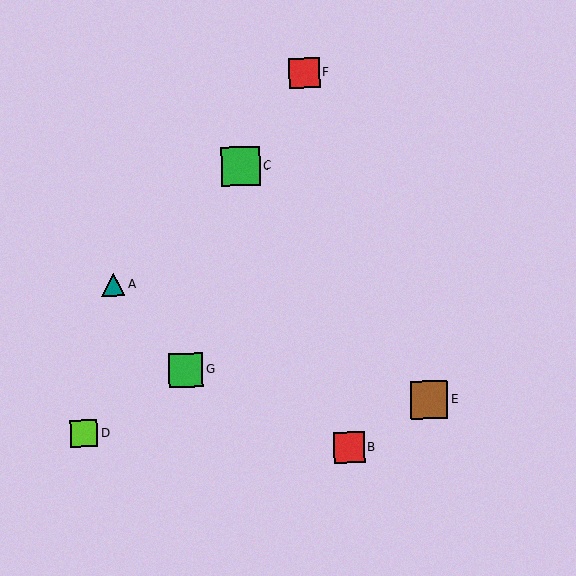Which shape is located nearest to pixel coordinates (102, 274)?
The teal triangle (labeled A) at (113, 284) is nearest to that location.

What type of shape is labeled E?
Shape E is a brown square.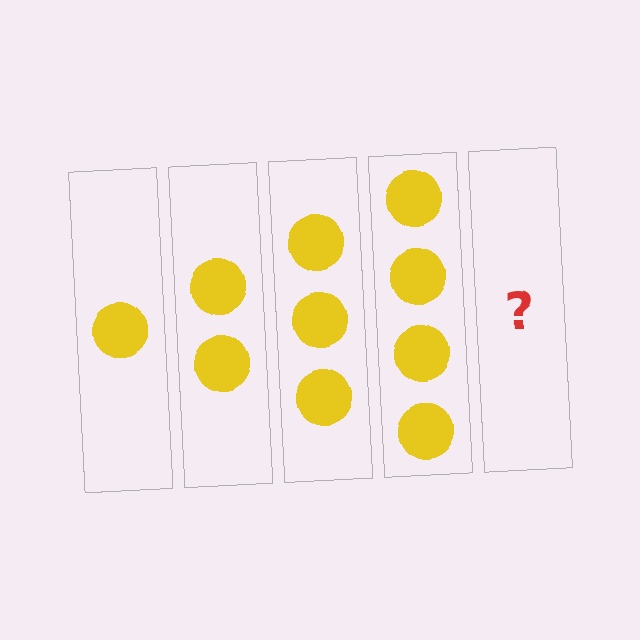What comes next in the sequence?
The next element should be 5 circles.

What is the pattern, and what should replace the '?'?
The pattern is that each step adds one more circle. The '?' should be 5 circles.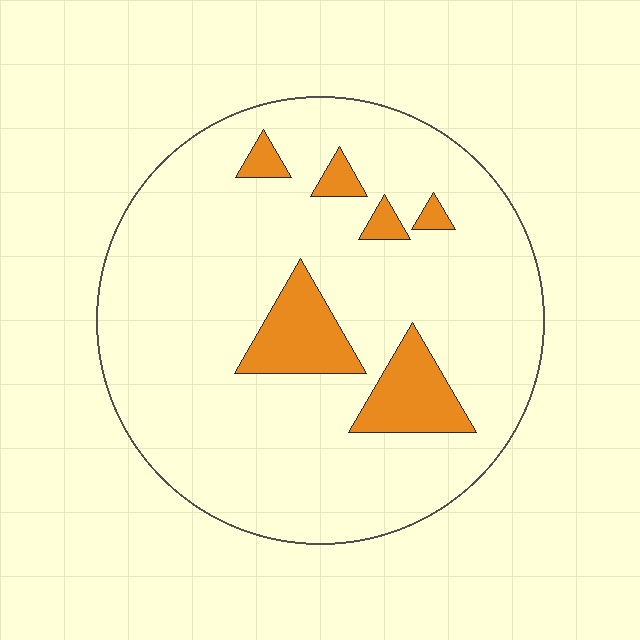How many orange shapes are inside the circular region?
6.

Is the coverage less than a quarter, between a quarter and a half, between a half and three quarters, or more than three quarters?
Less than a quarter.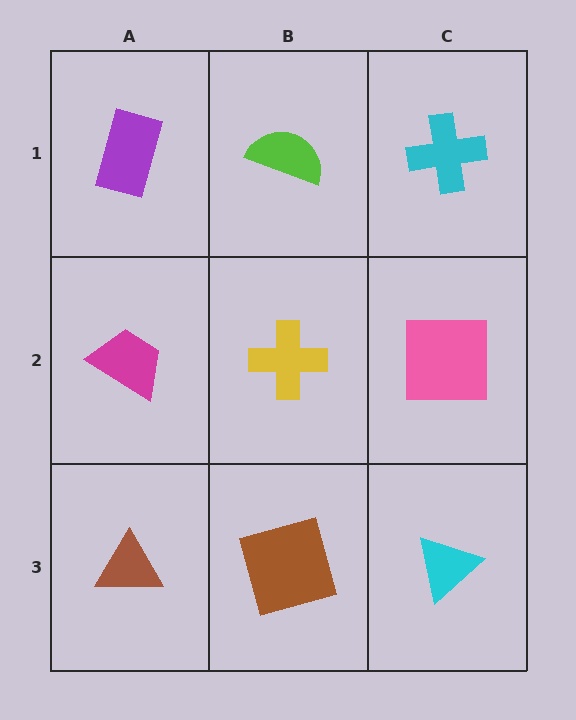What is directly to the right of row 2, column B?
A pink square.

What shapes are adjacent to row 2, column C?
A cyan cross (row 1, column C), a cyan triangle (row 3, column C), a yellow cross (row 2, column B).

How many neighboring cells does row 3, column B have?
3.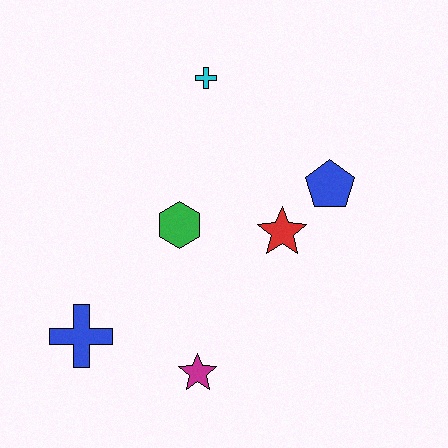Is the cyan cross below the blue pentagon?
No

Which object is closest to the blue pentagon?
The red star is closest to the blue pentagon.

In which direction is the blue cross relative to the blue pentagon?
The blue cross is to the left of the blue pentagon.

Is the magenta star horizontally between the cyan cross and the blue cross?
Yes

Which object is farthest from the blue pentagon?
The blue cross is farthest from the blue pentagon.